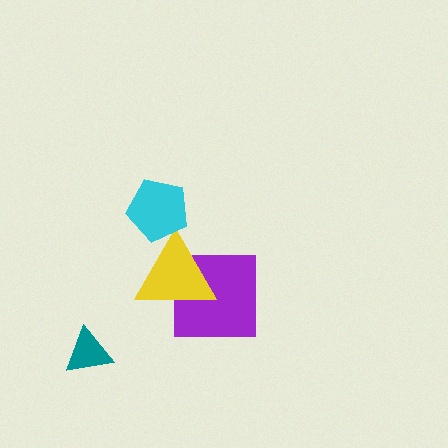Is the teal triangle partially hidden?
No, no other shape covers it.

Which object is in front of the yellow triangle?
The cyan pentagon is in front of the yellow triangle.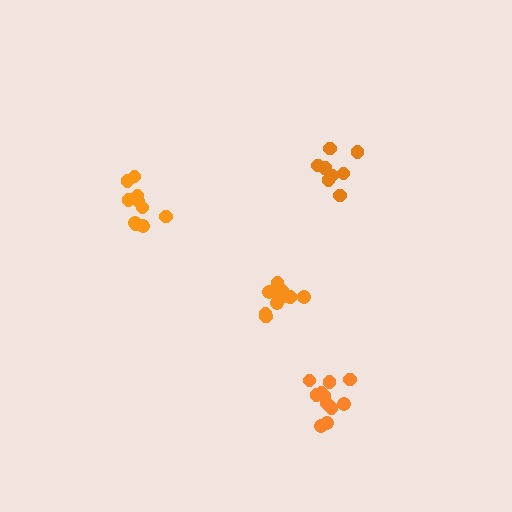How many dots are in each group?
Group 1: 9 dots, Group 2: 11 dots, Group 3: 10 dots, Group 4: 10 dots (40 total).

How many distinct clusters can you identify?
There are 4 distinct clusters.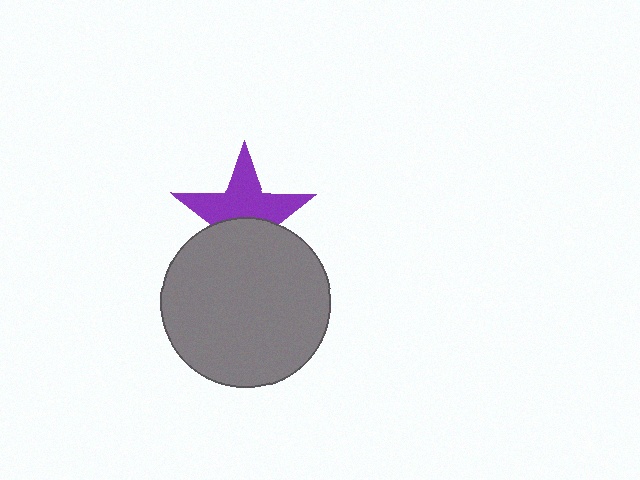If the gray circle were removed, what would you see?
You would see the complete purple star.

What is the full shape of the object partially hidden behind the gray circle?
The partially hidden object is a purple star.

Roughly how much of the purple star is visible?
About half of it is visible (roughly 57%).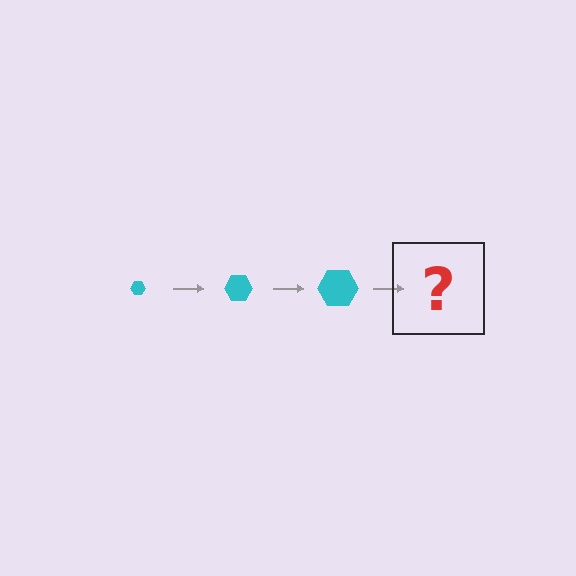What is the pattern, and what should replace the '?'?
The pattern is that the hexagon gets progressively larger each step. The '?' should be a cyan hexagon, larger than the previous one.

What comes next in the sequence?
The next element should be a cyan hexagon, larger than the previous one.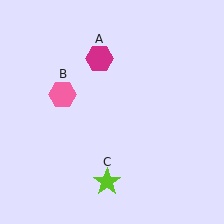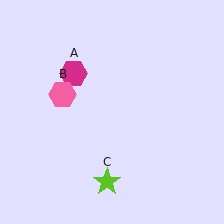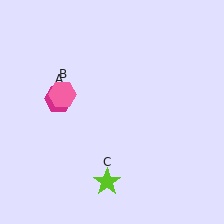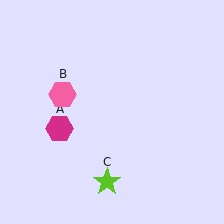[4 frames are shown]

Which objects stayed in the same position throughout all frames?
Pink hexagon (object B) and lime star (object C) remained stationary.